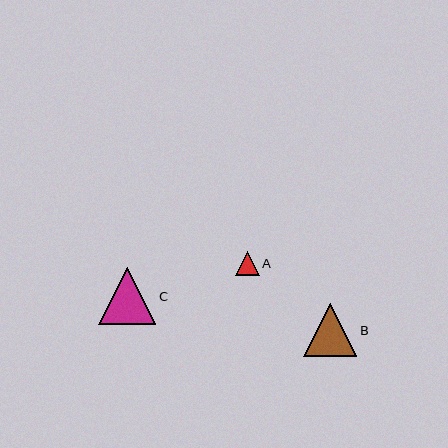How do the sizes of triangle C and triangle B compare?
Triangle C and triangle B are approximately the same size.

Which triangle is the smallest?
Triangle A is the smallest with a size of approximately 24 pixels.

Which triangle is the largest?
Triangle C is the largest with a size of approximately 57 pixels.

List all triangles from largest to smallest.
From largest to smallest: C, B, A.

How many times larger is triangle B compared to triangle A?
Triangle B is approximately 2.2 times the size of triangle A.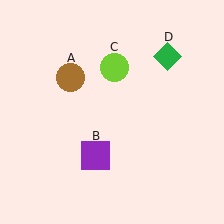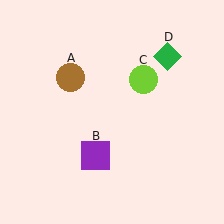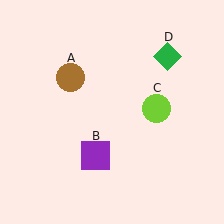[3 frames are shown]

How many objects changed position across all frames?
1 object changed position: lime circle (object C).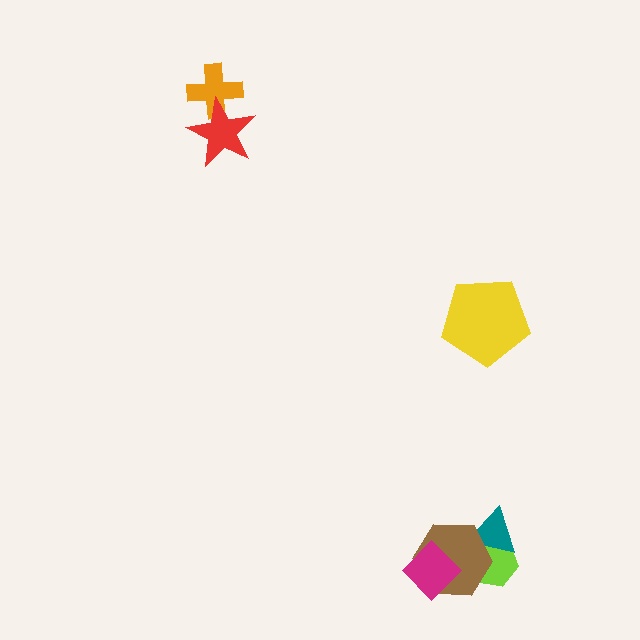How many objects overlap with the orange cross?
1 object overlaps with the orange cross.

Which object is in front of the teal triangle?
The brown hexagon is in front of the teal triangle.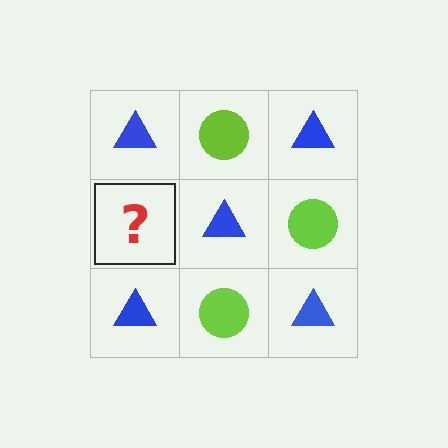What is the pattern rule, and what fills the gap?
The rule is that it alternates blue triangle and lime circle in a checkerboard pattern. The gap should be filled with a lime circle.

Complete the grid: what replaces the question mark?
The question mark should be replaced with a lime circle.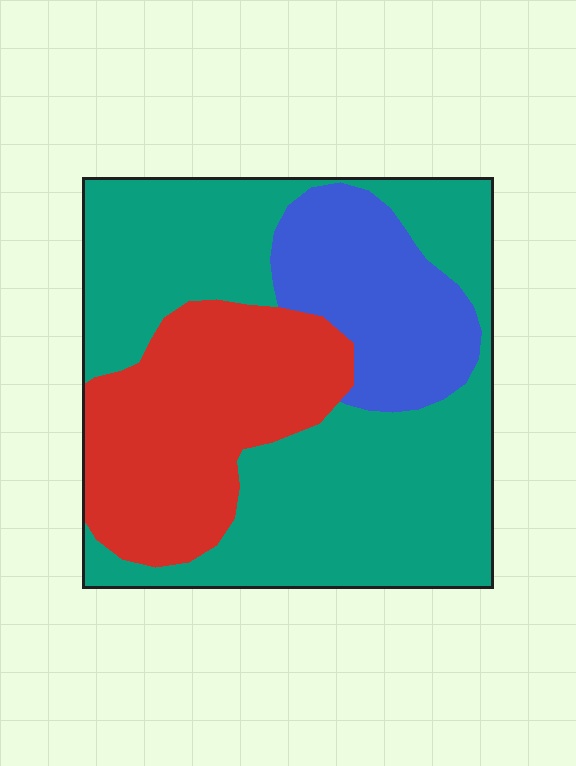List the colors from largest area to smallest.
From largest to smallest: teal, red, blue.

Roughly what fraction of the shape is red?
Red takes up about one quarter (1/4) of the shape.